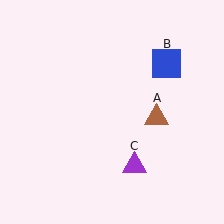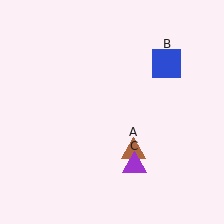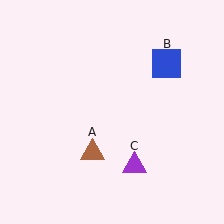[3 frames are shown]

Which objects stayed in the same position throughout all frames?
Blue square (object B) and purple triangle (object C) remained stationary.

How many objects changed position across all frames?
1 object changed position: brown triangle (object A).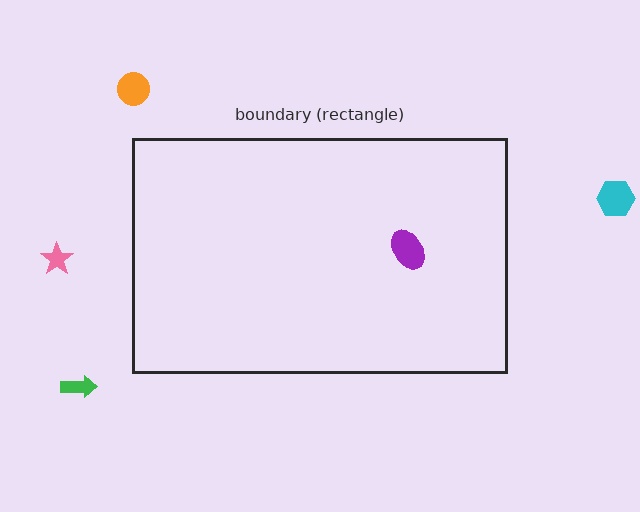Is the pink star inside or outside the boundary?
Outside.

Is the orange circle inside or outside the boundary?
Outside.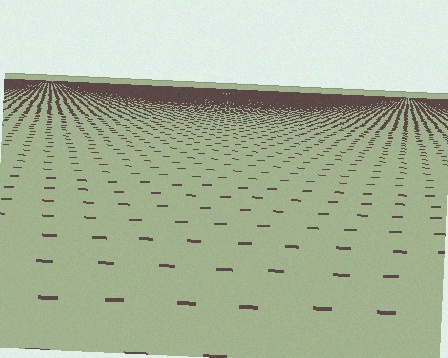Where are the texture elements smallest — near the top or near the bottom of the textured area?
Near the top.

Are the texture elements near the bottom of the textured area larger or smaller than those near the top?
Larger. Near the bottom, elements are closer to the viewer and appear at a bigger on-screen size.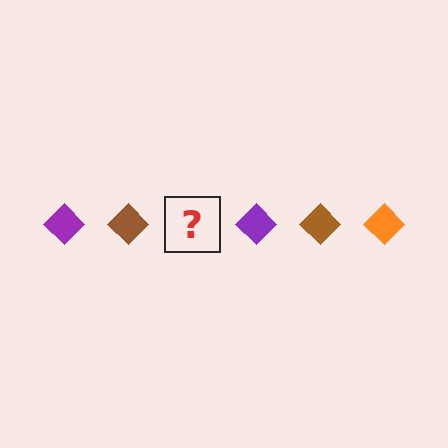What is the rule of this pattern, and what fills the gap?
The rule is that the pattern cycles through purple, brown, orange diamonds. The gap should be filled with an orange diamond.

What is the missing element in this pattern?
The missing element is an orange diamond.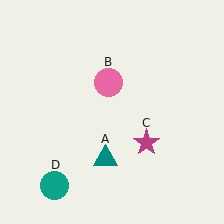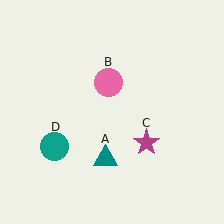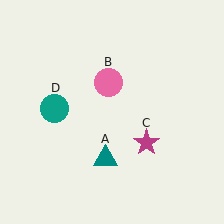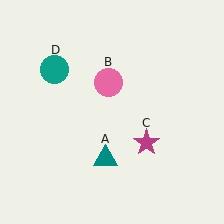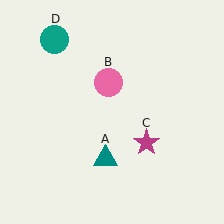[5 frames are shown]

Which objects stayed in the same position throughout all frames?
Teal triangle (object A) and pink circle (object B) and magenta star (object C) remained stationary.